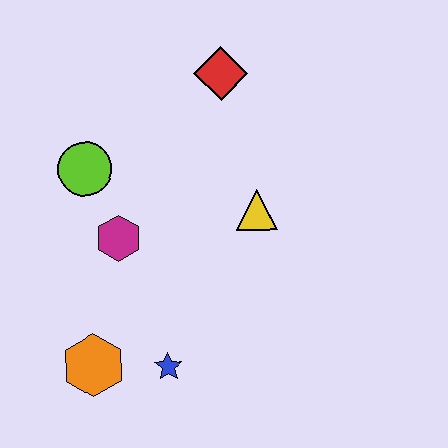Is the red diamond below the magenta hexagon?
No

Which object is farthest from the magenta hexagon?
The red diamond is farthest from the magenta hexagon.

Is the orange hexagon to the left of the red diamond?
Yes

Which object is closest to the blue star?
The orange hexagon is closest to the blue star.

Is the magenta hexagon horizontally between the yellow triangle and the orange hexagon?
Yes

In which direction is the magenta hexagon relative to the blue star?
The magenta hexagon is above the blue star.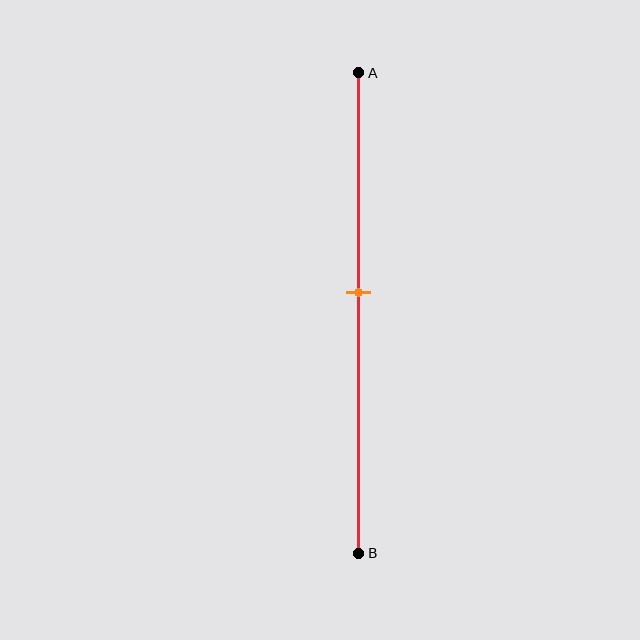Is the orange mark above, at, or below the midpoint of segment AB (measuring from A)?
The orange mark is above the midpoint of segment AB.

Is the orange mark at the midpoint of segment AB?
No, the mark is at about 45% from A, not at the 50% midpoint.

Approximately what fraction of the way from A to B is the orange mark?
The orange mark is approximately 45% of the way from A to B.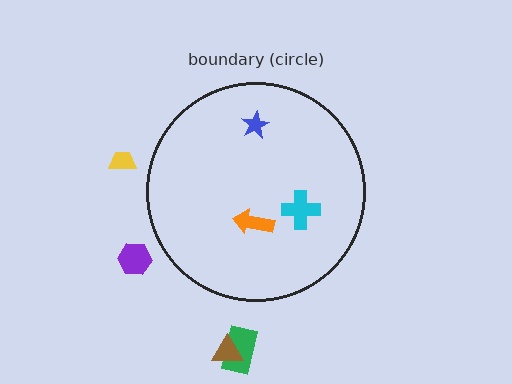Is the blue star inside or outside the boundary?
Inside.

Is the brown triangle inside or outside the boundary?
Outside.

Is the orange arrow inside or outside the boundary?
Inside.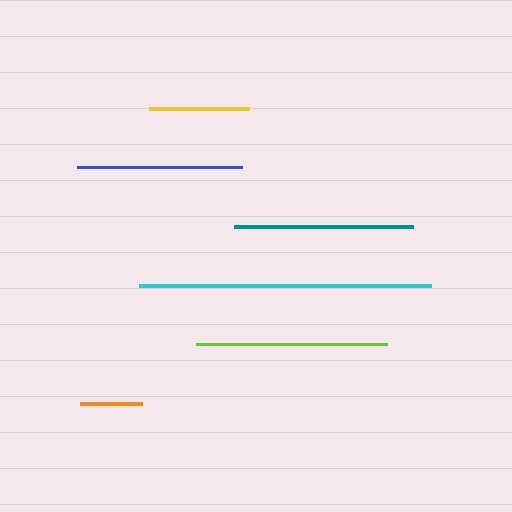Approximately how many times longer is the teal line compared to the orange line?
The teal line is approximately 2.9 times the length of the orange line.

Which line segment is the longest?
The cyan line is the longest at approximately 292 pixels.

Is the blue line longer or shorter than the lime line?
The lime line is longer than the blue line.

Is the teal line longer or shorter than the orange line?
The teal line is longer than the orange line.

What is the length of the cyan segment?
The cyan segment is approximately 292 pixels long.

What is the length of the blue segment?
The blue segment is approximately 165 pixels long.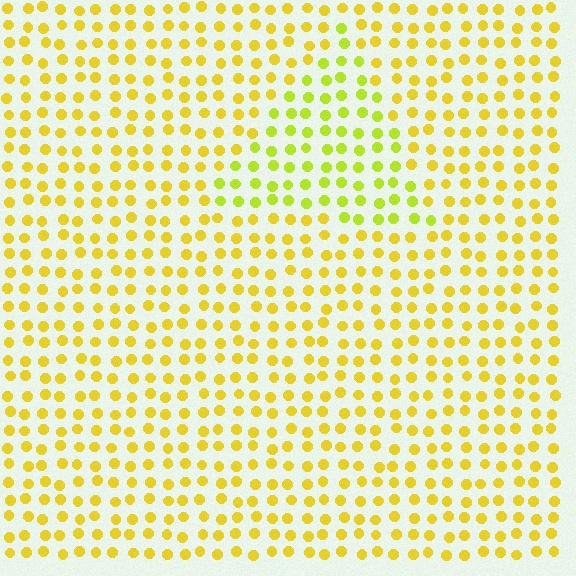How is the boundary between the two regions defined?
The boundary is defined purely by a slight shift in hue (about 24 degrees). Spacing, size, and orientation are identical on both sides.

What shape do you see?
I see a triangle.